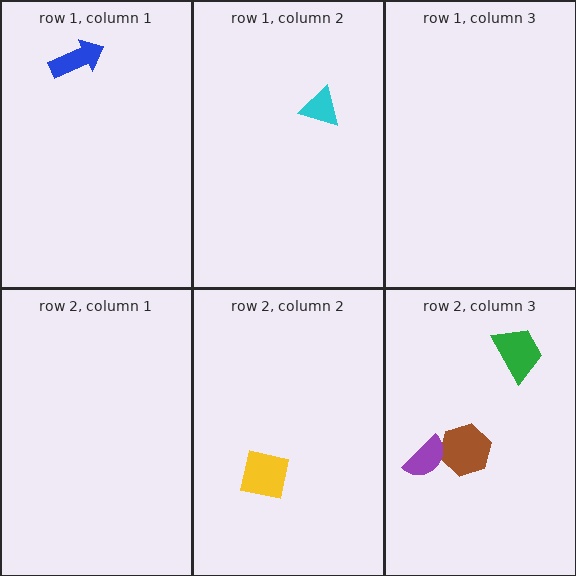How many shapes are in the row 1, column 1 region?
1.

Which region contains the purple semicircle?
The row 2, column 3 region.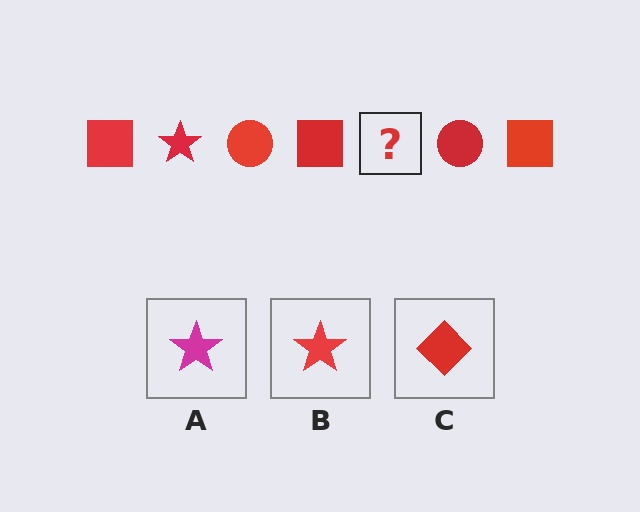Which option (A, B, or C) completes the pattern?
B.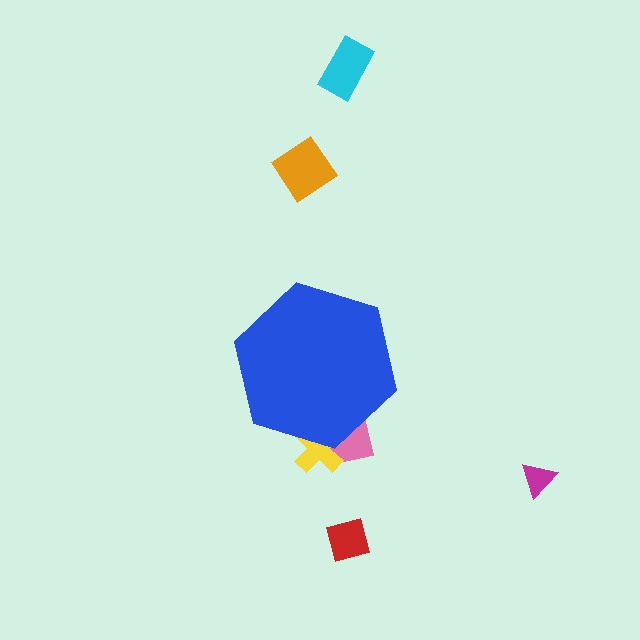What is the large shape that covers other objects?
A blue hexagon.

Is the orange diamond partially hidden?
No, the orange diamond is fully visible.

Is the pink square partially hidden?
Yes, the pink square is partially hidden behind the blue hexagon.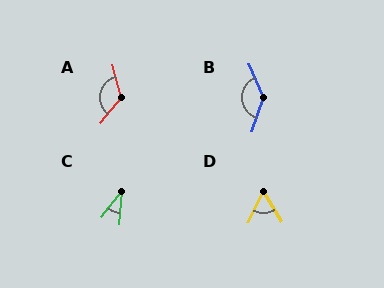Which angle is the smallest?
C, at approximately 33 degrees.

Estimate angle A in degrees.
Approximately 125 degrees.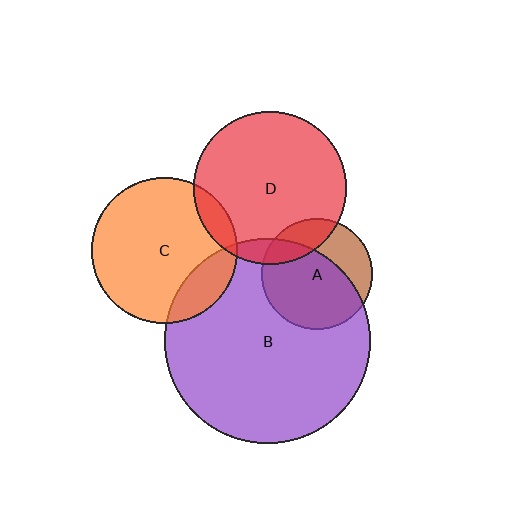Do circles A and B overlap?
Yes.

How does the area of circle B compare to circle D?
Approximately 1.8 times.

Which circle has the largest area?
Circle B (purple).